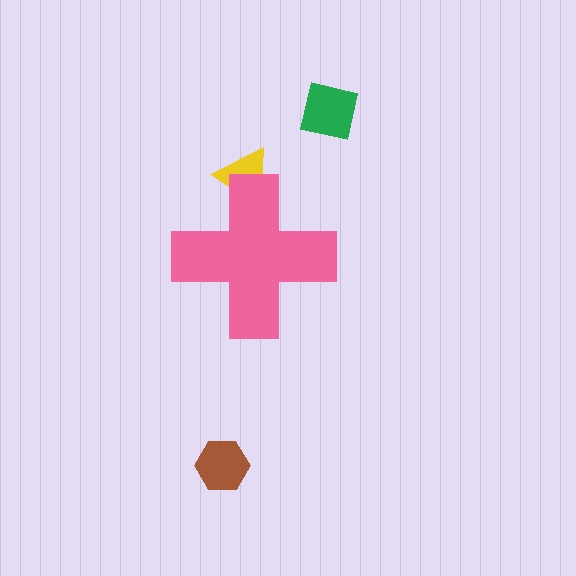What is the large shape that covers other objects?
A pink cross.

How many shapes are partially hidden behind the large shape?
1 shape is partially hidden.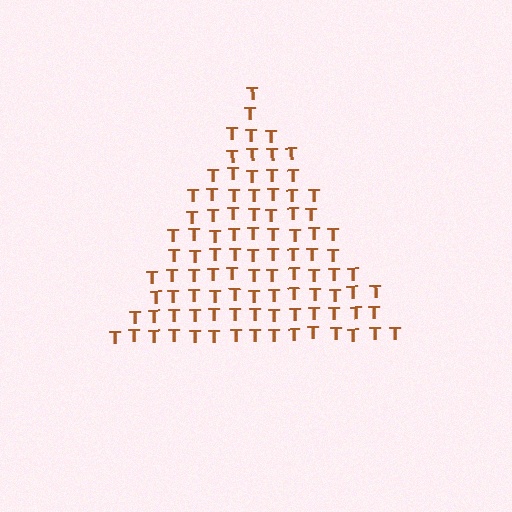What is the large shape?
The large shape is a triangle.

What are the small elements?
The small elements are letter T's.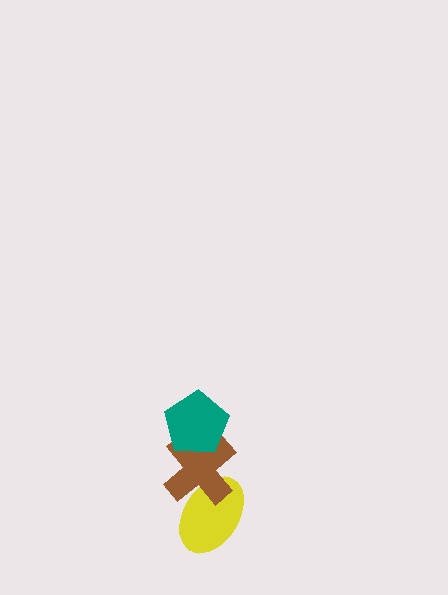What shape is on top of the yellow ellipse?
The brown cross is on top of the yellow ellipse.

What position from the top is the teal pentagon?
The teal pentagon is 1st from the top.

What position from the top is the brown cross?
The brown cross is 2nd from the top.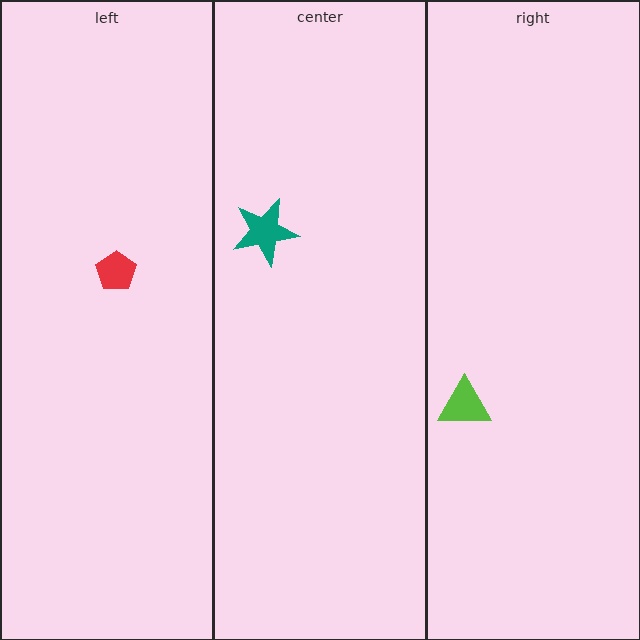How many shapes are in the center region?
1.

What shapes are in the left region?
The red pentagon.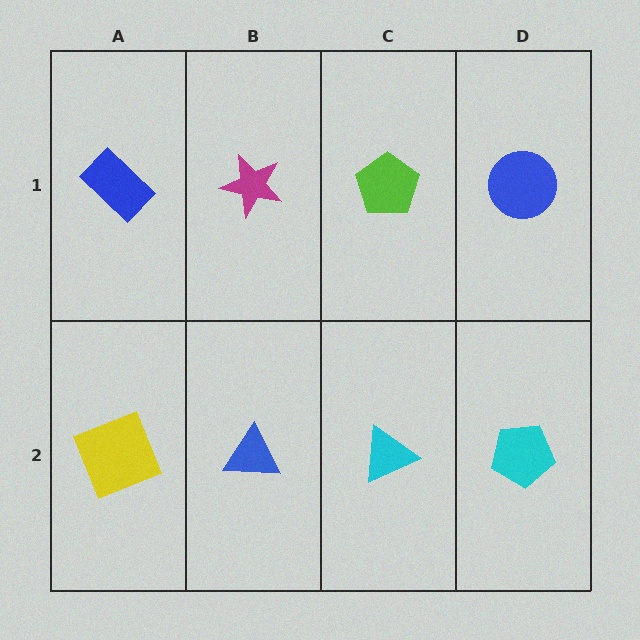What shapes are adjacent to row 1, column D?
A cyan pentagon (row 2, column D), a lime pentagon (row 1, column C).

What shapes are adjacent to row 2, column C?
A lime pentagon (row 1, column C), a blue triangle (row 2, column B), a cyan pentagon (row 2, column D).